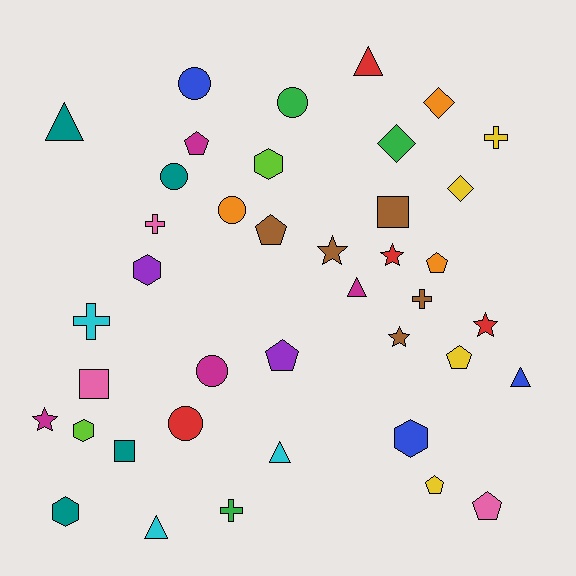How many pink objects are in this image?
There are 3 pink objects.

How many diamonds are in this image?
There are 3 diamonds.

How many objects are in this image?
There are 40 objects.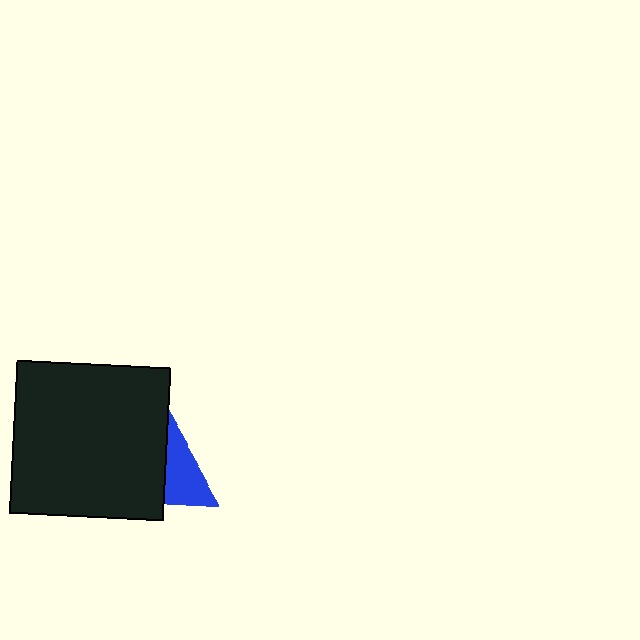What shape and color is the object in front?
The object in front is a black square.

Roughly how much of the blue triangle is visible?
A small part of it is visible (roughly 38%).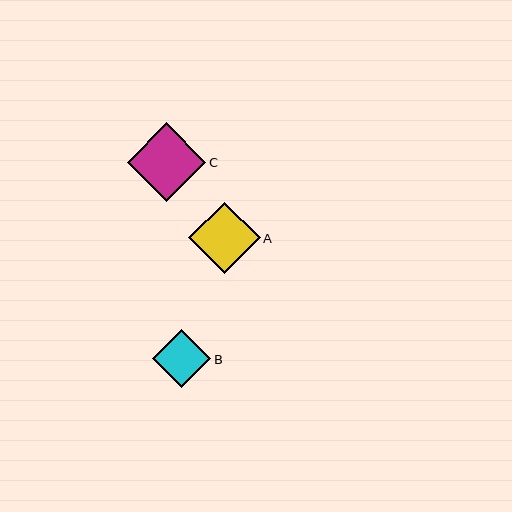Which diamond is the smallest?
Diamond B is the smallest with a size of approximately 58 pixels.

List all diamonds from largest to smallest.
From largest to smallest: C, A, B.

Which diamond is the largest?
Diamond C is the largest with a size of approximately 78 pixels.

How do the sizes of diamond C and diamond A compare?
Diamond C and diamond A are approximately the same size.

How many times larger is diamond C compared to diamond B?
Diamond C is approximately 1.4 times the size of diamond B.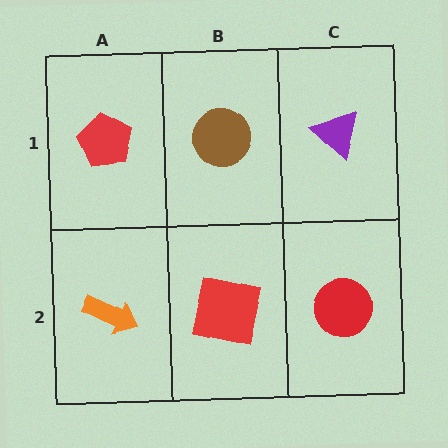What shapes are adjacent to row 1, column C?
A red circle (row 2, column C), a brown circle (row 1, column B).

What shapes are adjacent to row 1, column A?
An orange arrow (row 2, column A), a brown circle (row 1, column B).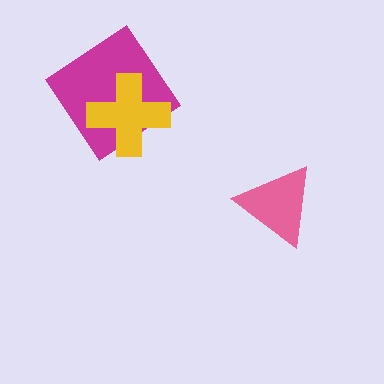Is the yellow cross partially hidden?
No, no other shape covers it.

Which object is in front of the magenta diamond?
The yellow cross is in front of the magenta diamond.